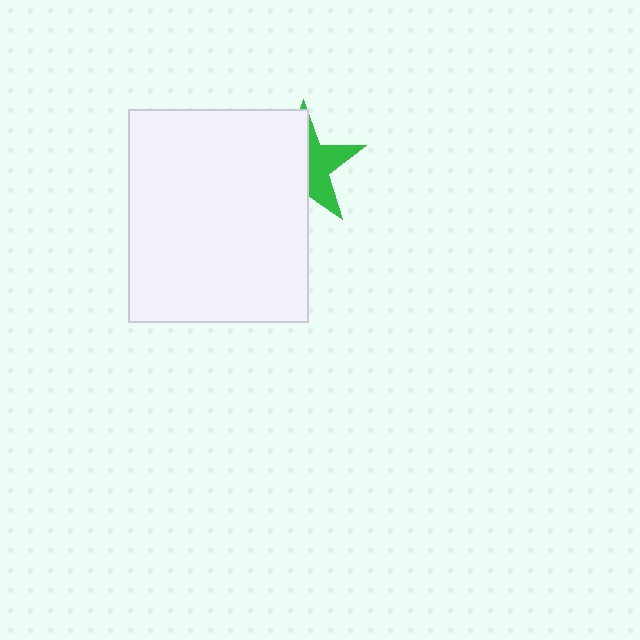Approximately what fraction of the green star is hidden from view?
Roughly 59% of the green star is hidden behind the white rectangle.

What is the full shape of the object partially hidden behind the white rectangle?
The partially hidden object is a green star.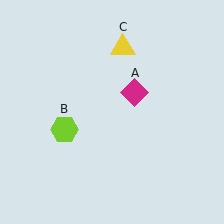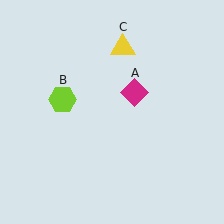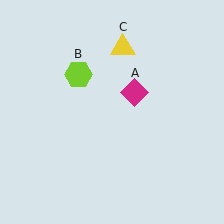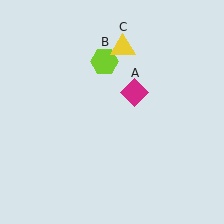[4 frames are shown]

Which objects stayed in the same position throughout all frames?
Magenta diamond (object A) and yellow triangle (object C) remained stationary.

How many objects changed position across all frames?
1 object changed position: lime hexagon (object B).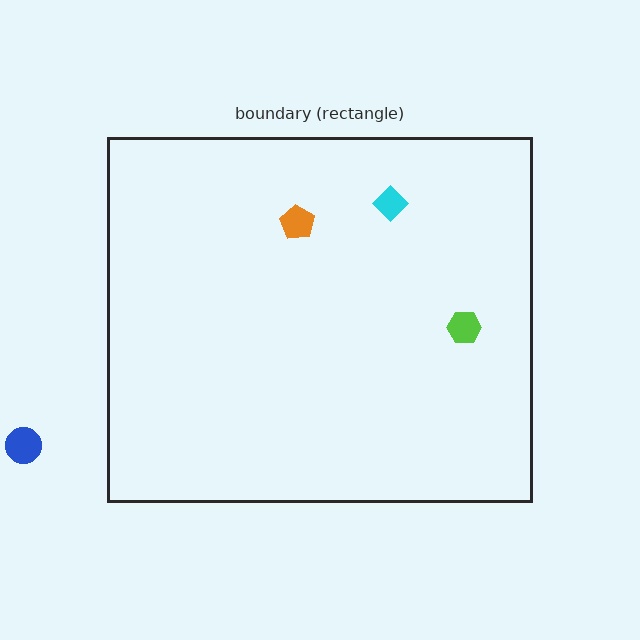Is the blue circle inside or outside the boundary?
Outside.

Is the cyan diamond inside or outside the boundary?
Inside.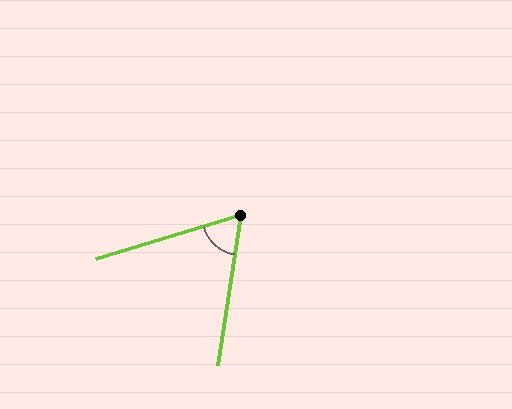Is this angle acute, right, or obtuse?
It is acute.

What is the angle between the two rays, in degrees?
Approximately 64 degrees.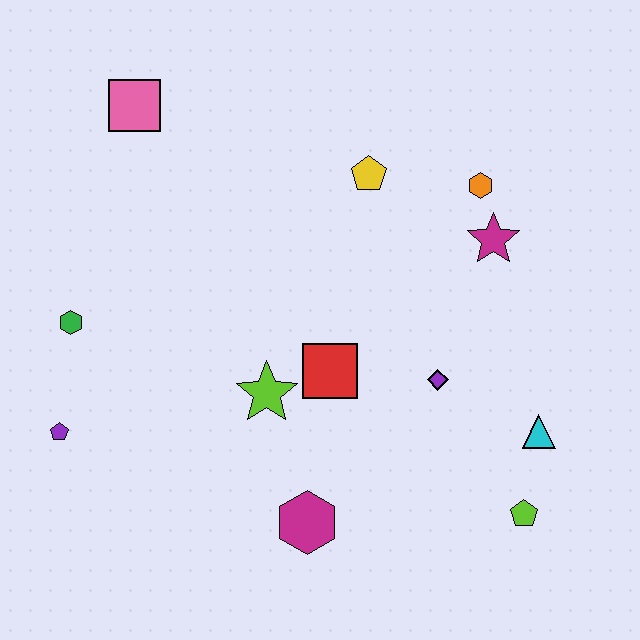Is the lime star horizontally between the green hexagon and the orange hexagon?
Yes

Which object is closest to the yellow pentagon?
The orange hexagon is closest to the yellow pentagon.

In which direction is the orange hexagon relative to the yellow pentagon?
The orange hexagon is to the right of the yellow pentagon.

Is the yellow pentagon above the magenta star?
Yes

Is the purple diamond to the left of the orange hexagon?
Yes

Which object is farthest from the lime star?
The pink square is farthest from the lime star.